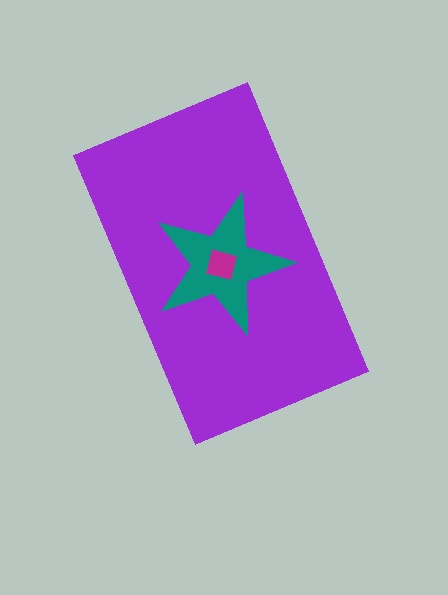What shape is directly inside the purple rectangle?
The teal star.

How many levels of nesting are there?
3.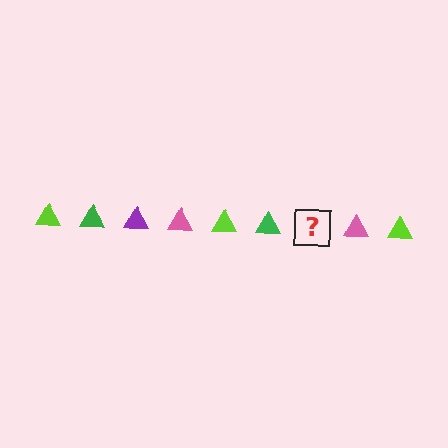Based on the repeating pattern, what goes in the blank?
The blank should be a purple triangle.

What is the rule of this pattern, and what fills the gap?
The rule is that the pattern cycles through lime, green, purple, pink triangles. The gap should be filled with a purple triangle.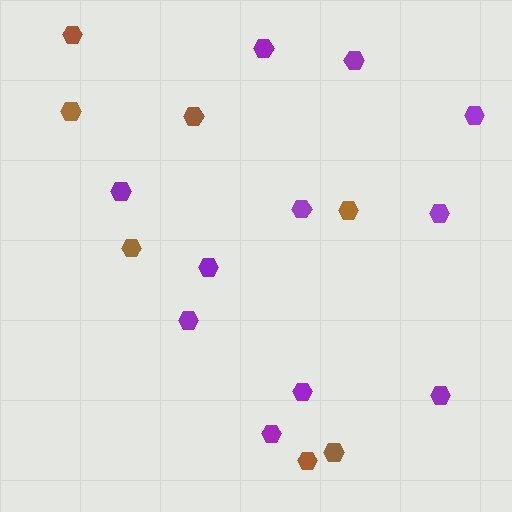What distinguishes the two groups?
There are 2 groups: one group of purple hexagons (11) and one group of brown hexagons (7).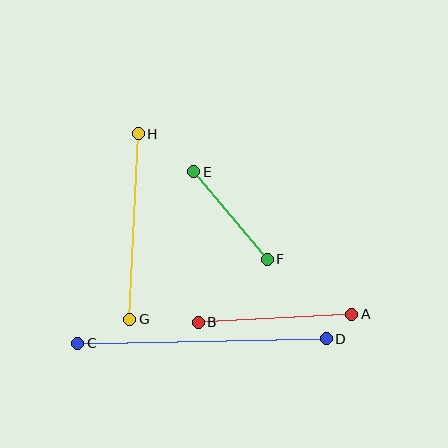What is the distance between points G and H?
The distance is approximately 186 pixels.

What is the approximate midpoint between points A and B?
The midpoint is at approximately (275, 318) pixels.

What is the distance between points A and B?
The distance is approximately 154 pixels.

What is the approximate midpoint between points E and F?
The midpoint is at approximately (230, 216) pixels.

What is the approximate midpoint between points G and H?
The midpoint is at approximately (134, 226) pixels.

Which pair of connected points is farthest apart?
Points C and D are farthest apart.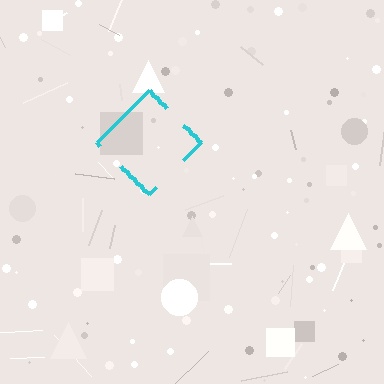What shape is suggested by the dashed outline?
The dashed outline suggests a diamond.